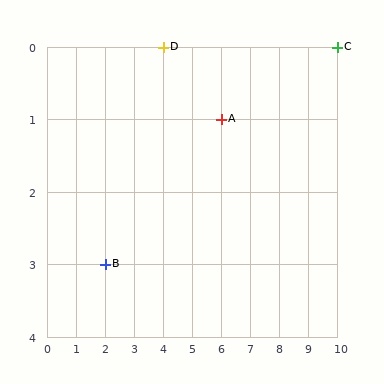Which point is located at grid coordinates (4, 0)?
Point D is at (4, 0).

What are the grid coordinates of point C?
Point C is at grid coordinates (10, 0).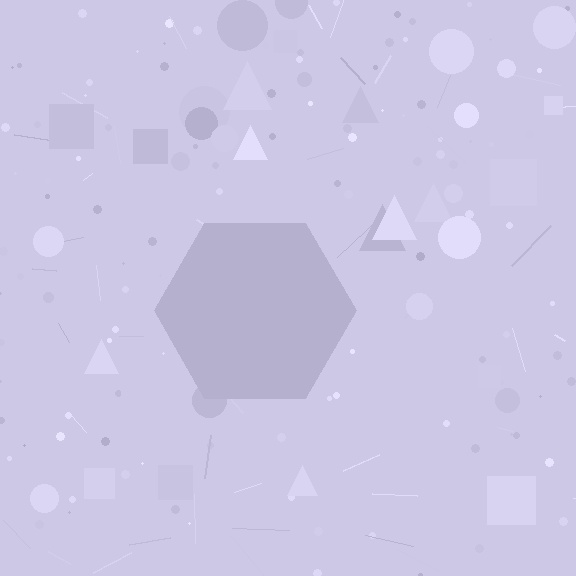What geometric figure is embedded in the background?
A hexagon is embedded in the background.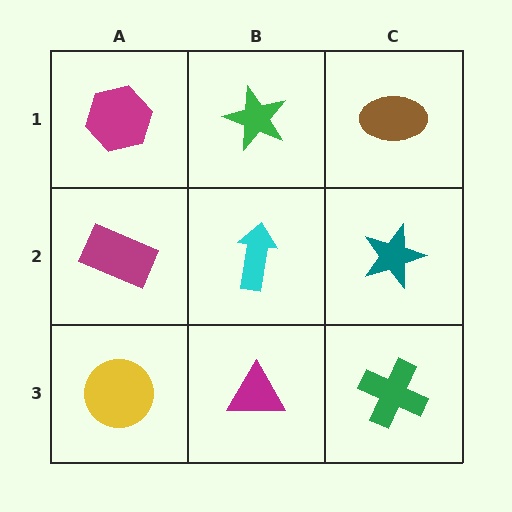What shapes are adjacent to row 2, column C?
A brown ellipse (row 1, column C), a green cross (row 3, column C), a cyan arrow (row 2, column B).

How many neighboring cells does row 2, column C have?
3.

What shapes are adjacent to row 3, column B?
A cyan arrow (row 2, column B), a yellow circle (row 3, column A), a green cross (row 3, column C).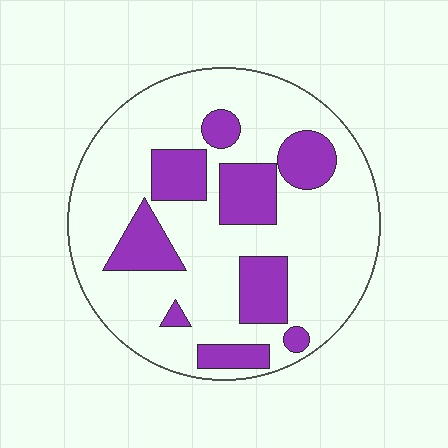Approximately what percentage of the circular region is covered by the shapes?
Approximately 25%.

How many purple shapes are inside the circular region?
9.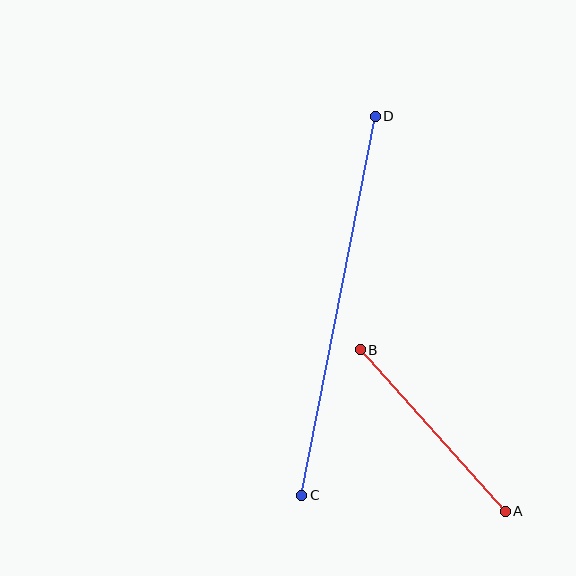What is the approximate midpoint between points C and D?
The midpoint is at approximately (339, 306) pixels.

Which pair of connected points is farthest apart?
Points C and D are farthest apart.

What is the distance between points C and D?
The distance is approximately 386 pixels.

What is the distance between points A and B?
The distance is approximately 217 pixels.